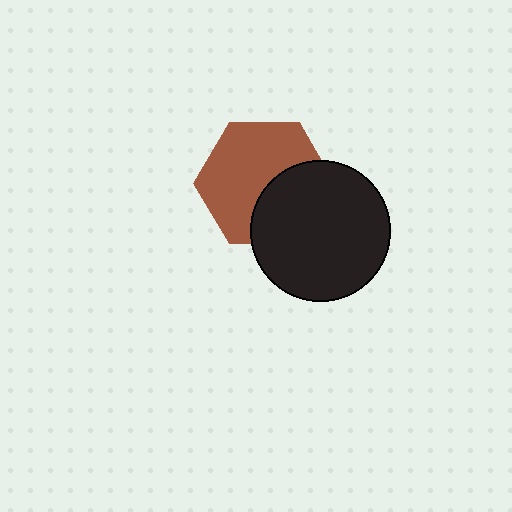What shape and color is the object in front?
The object in front is a black circle.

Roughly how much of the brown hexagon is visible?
About half of it is visible (roughly 63%).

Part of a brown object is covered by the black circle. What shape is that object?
It is a hexagon.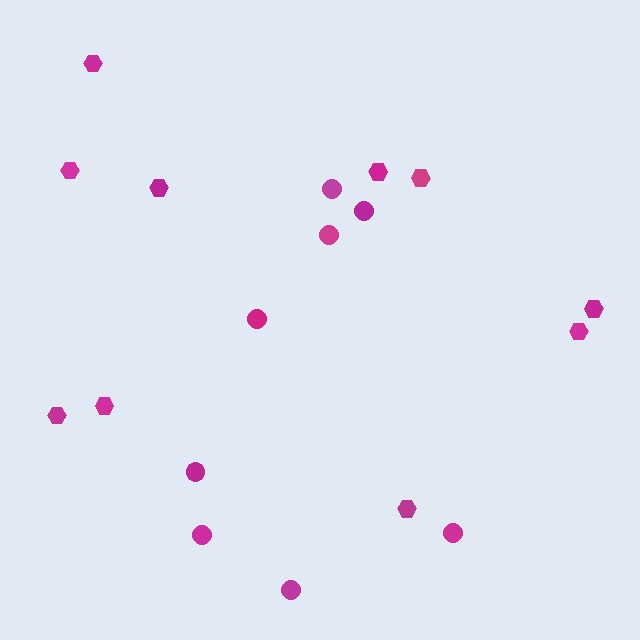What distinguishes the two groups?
There are 2 groups: one group of circles (8) and one group of hexagons (10).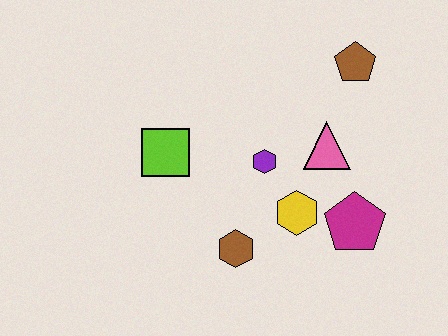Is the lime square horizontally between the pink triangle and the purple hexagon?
No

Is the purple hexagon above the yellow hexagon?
Yes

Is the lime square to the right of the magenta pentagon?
No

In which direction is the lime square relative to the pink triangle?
The lime square is to the left of the pink triangle.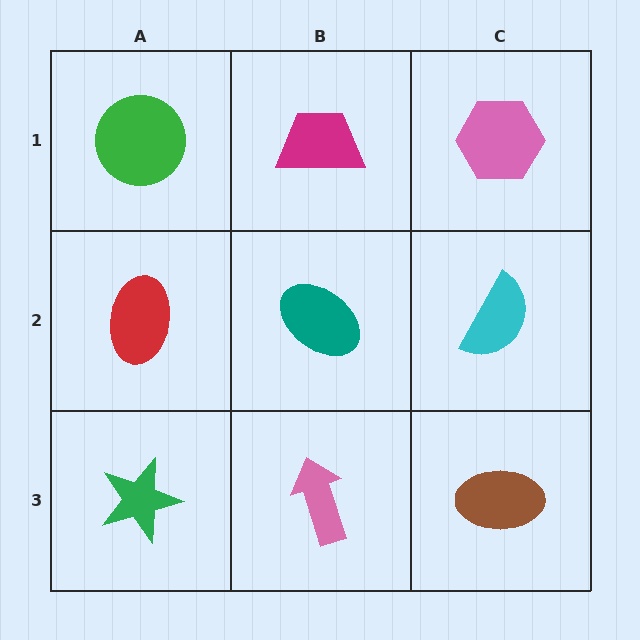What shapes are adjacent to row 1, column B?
A teal ellipse (row 2, column B), a green circle (row 1, column A), a pink hexagon (row 1, column C).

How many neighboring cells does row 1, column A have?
2.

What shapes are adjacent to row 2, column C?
A pink hexagon (row 1, column C), a brown ellipse (row 3, column C), a teal ellipse (row 2, column B).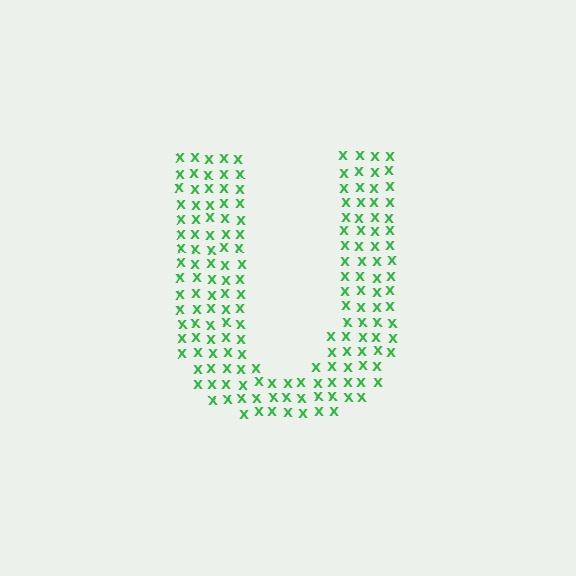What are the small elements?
The small elements are letter X's.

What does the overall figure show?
The overall figure shows the letter U.